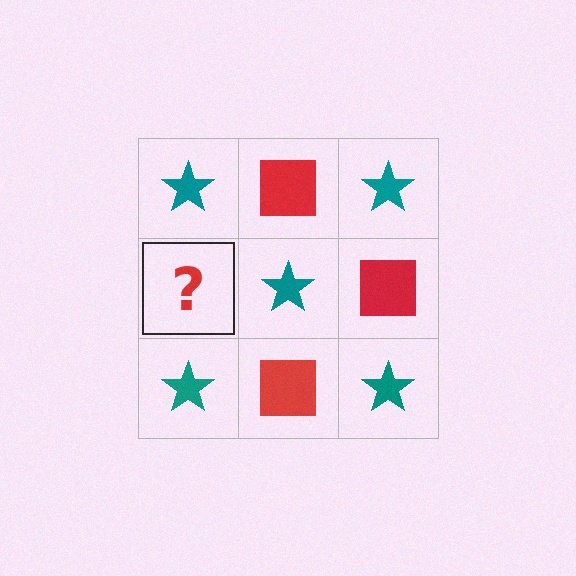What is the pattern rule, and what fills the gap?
The rule is that it alternates teal star and red square in a checkerboard pattern. The gap should be filled with a red square.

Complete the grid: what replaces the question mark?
The question mark should be replaced with a red square.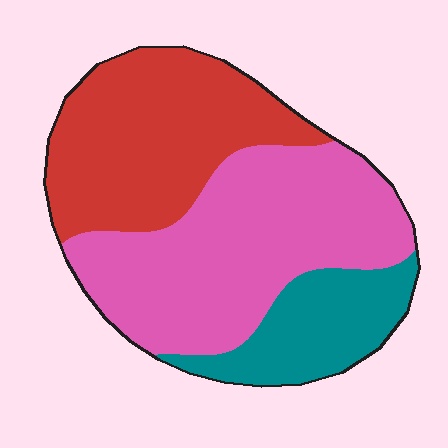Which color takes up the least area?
Teal, at roughly 20%.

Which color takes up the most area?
Pink, at roughly 45%.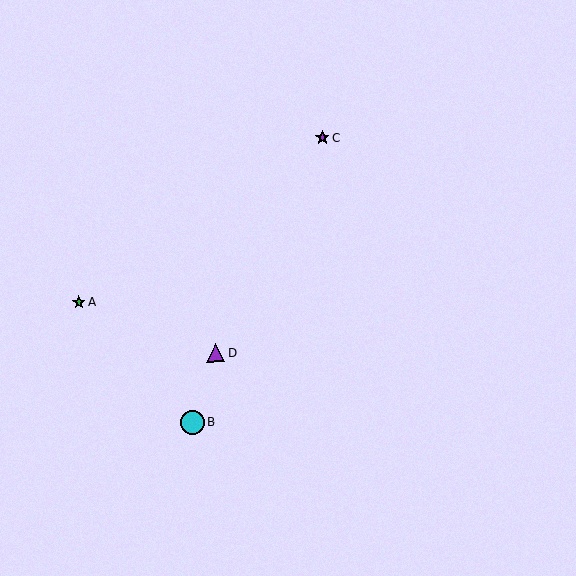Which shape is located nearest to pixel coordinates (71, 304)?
The green star (labeled A) at (79, 303) is nearest to that location.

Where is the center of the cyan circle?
The center of the cyan circle is at (192, 422).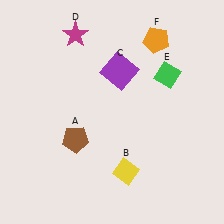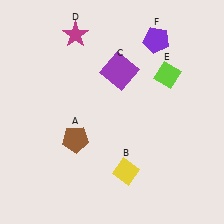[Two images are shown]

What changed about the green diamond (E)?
In Image 1, E is green. In Image 2, it changed to lime.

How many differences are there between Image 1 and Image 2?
There are 2 differences between the two images.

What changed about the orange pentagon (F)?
In Image 1, F is orange. In Image 2, it changed to purple.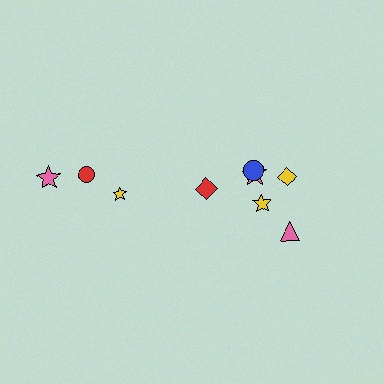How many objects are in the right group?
There are 6 objects.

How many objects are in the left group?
There are 3 objects.